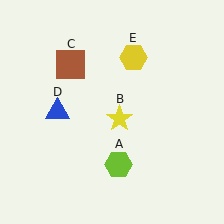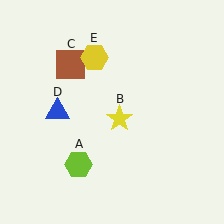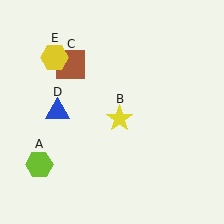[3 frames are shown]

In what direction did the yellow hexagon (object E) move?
The yellow hexagon (object E) moved left.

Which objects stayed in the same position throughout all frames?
Yellow star (object B) and brown square (object C) and blue triangle (object D) remained stationary.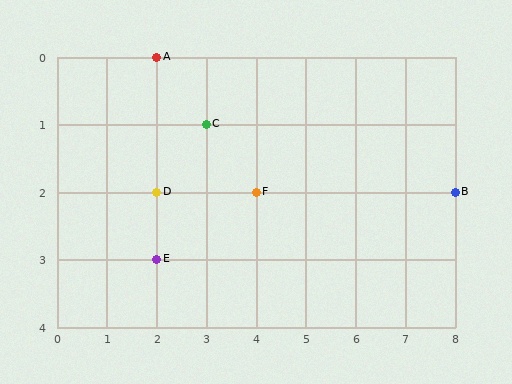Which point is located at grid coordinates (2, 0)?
Point A is at (2, 0).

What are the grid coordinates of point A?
Point A is at grid coordinates (2, 0).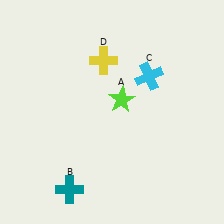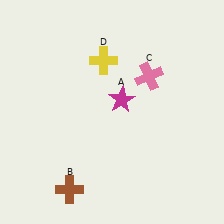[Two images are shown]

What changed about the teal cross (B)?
In Image 1, B is teal. In Image 2, it changed to brown.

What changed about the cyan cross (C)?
In Image 1, C is cyan. In Image 2, it changed to pink.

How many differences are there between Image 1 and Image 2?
There are 3 differences between the two images.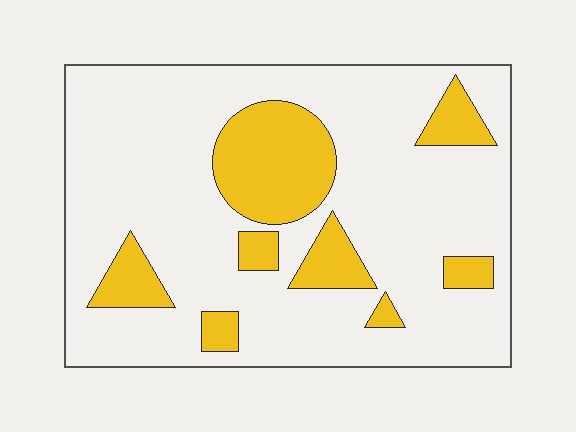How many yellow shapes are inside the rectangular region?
8.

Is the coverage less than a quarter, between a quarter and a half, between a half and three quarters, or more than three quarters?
Less than a quarter.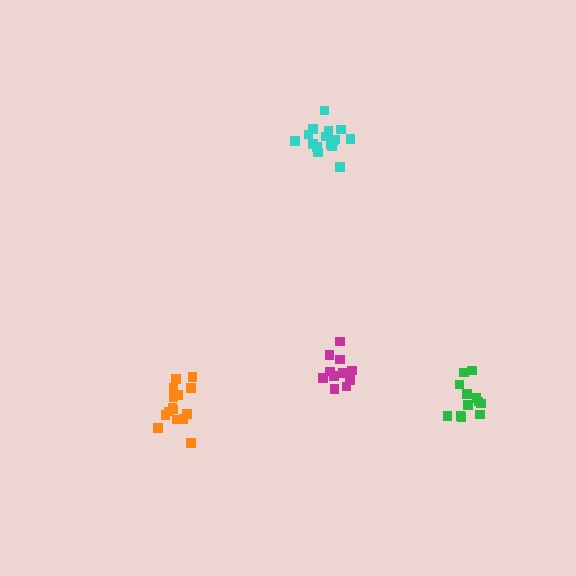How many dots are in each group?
Group 1: 12 dots, Group 2: 16 dots, Group 3: 11 dots, Group 4: 16 dots (55 total).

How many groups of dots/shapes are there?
There are 4 groups.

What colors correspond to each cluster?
The clusters are colored: green, cyan, magenta, orange.